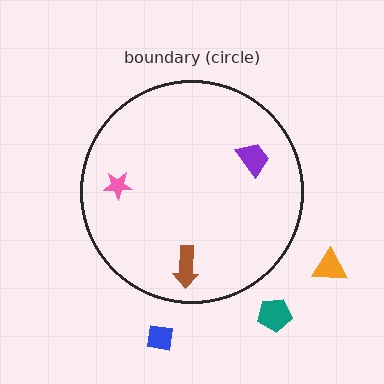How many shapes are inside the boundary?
3 inside, 3 outside.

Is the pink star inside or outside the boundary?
Inside.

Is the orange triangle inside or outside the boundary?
Outside.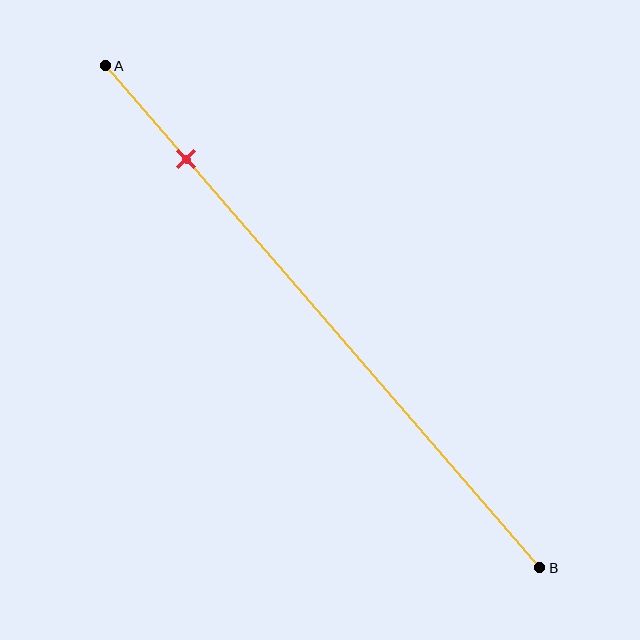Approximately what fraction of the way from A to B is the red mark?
The red mark is approximately 20% of the way from A to B.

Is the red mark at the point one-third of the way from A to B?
No, the mark is at about 20% from A, not at the 33% one-third point.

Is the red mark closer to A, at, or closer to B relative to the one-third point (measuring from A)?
The red mark is closer to point A than the one-third point of segment AB.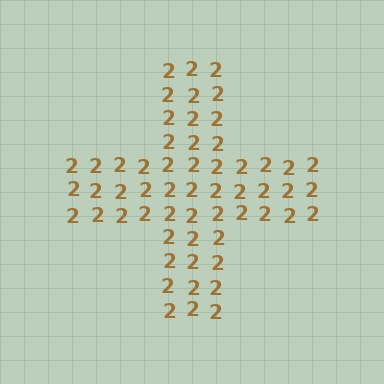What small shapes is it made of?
It is made of small digit 2's.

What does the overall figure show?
The overall figure shows a cross.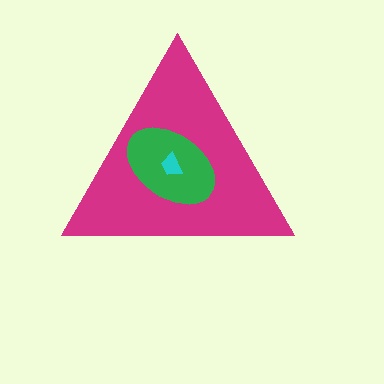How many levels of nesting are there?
3.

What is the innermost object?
The cyan trapezoid.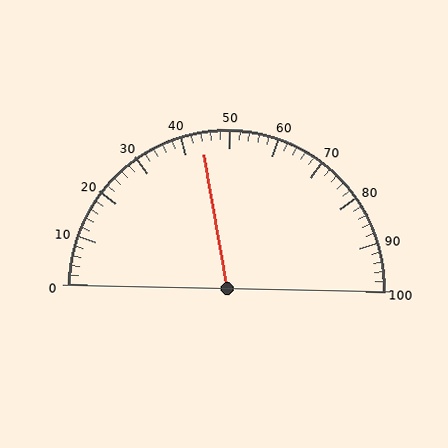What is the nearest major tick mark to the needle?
The nearest major tick mark is 40.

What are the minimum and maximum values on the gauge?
The gauge ranges from 0 to 100.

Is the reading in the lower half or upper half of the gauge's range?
The reading is in the lower half of the range (0 to 100).